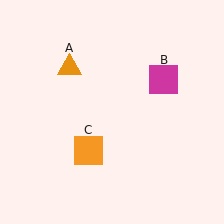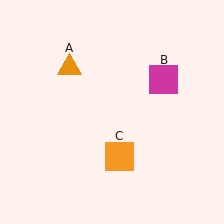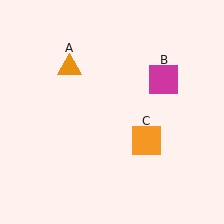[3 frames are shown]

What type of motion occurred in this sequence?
The orange square (object C) rotated counterclockwise around the center of the scene.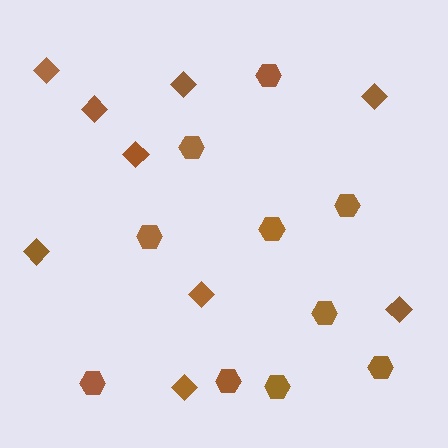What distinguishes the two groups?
There are 2 groups: one group of hexagons (10) and one group of diamonds (9).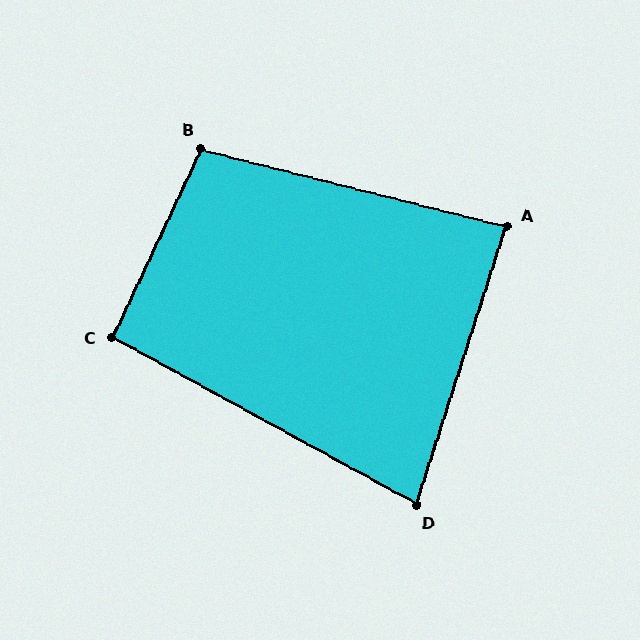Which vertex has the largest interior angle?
B, at approximately 101 degrees.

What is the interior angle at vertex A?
Approximately 86 degrees (approximately right).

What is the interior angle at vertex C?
Approximately 94 degrees (approximately right).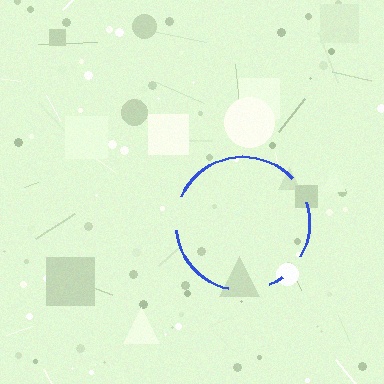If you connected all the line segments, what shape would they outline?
They would outline a circle.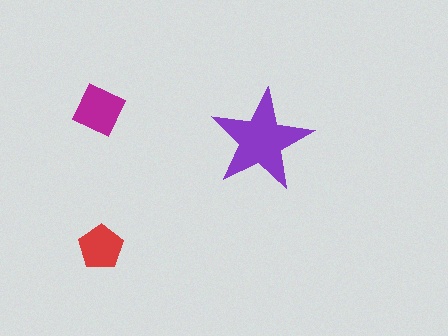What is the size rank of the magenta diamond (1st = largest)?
2nd.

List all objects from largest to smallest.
The purple star, the magenta diamond, the red pentagon.